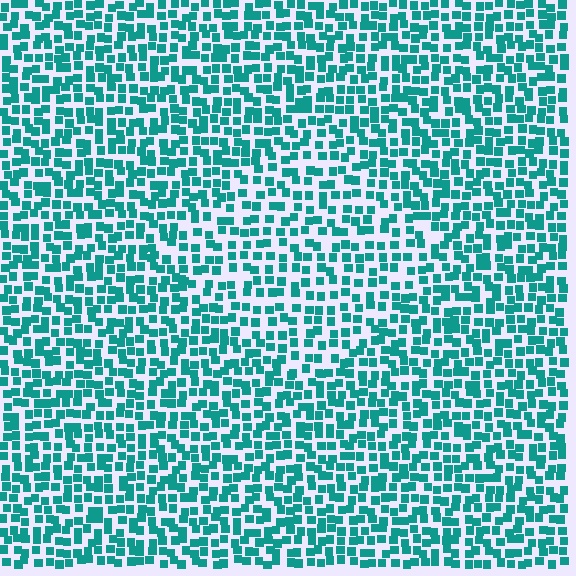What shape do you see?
I see a diamond.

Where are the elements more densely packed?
The elements are more densely packed outside the diamond boundary.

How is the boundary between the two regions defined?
The boundary is defined by a change in element density (approximately 1.4x ratio). All elements are the same color, size, and shape.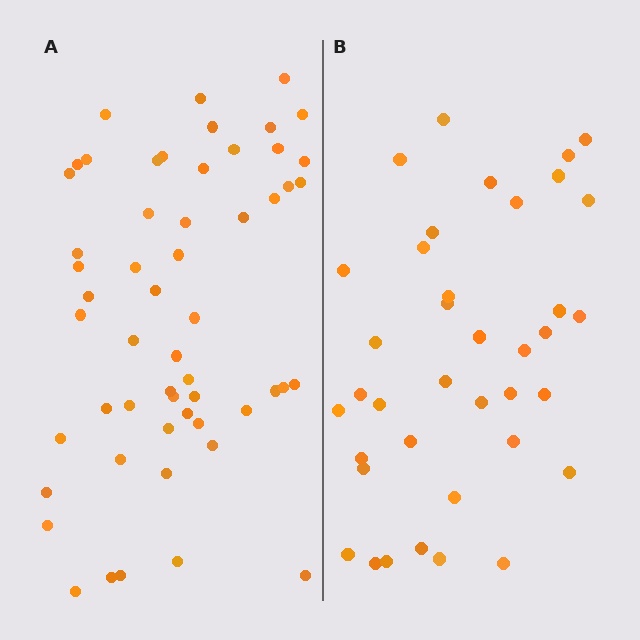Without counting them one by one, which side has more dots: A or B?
Region A (the left region) has more dots.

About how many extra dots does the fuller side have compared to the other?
Region A has approximately 15 more dots than region B.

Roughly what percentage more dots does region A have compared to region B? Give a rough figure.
About 45% more.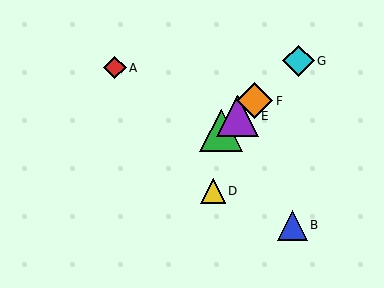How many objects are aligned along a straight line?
4 objects (C, E, F, G) are aligned along a straight line.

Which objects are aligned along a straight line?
Objects C, E, F, G are aligned along a straight line.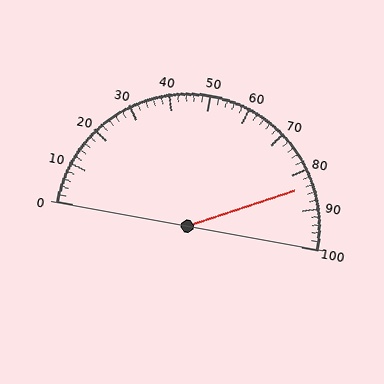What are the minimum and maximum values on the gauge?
The gauge ranges from 0 to 100.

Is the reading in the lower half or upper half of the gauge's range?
The reading is in the upper half of the range (0 to 100).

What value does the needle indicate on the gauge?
The needle indicates approximately 84.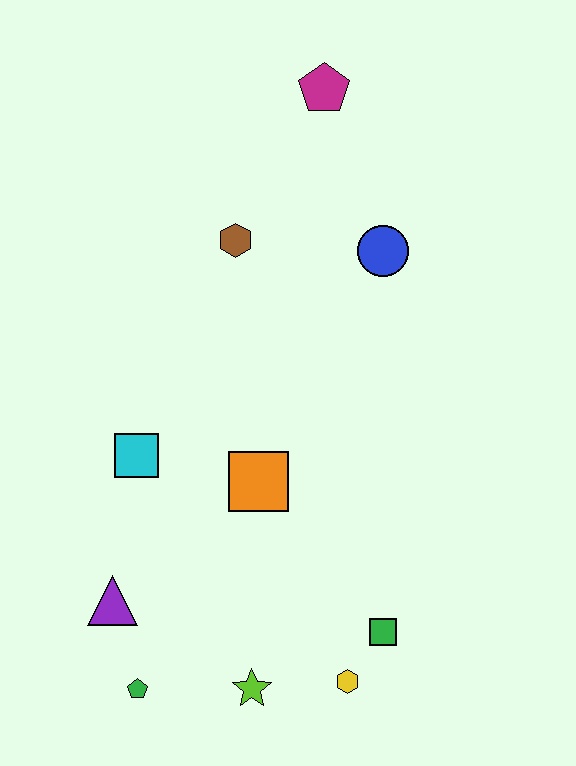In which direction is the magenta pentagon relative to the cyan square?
The magenta pentagon is above the cyan square.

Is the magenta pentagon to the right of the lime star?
Yes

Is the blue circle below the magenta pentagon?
Yes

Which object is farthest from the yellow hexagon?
The magenta pentagon is farthest from the yellow hexagon.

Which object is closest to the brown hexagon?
The blue circle is closest to the brown hexagon.